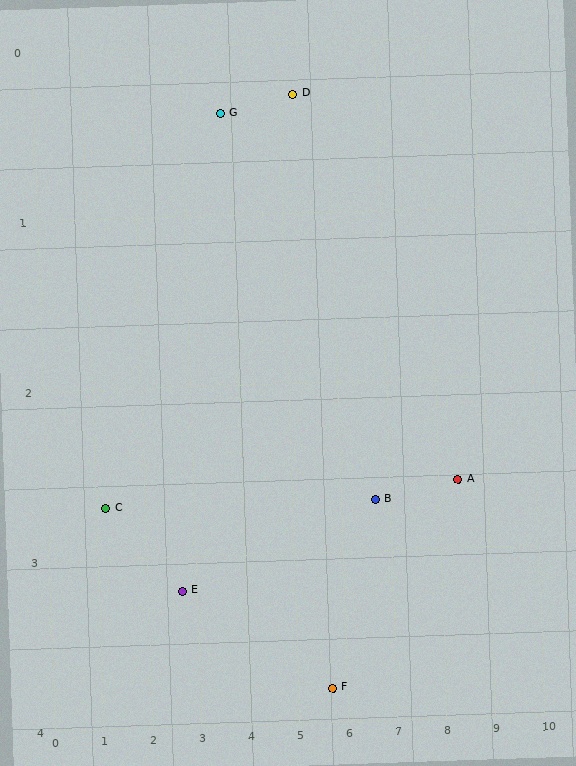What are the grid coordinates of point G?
Point G is at approximately (3.8, 0.4).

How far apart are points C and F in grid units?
Points C and F are about 4.6 grid units apart.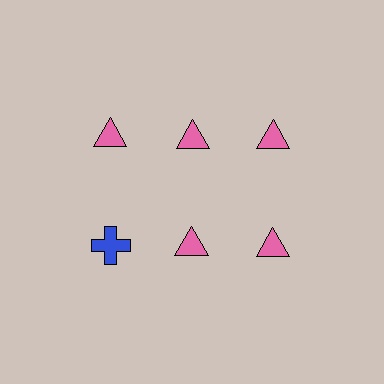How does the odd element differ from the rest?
It differs in both color (blue instead of pink) and shape (cross instead of triangle).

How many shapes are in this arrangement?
There are 6 shapes arranged in a grid pattern.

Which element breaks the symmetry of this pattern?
The blue cross in the second row, leftmost column breaks the symmetry. All other shapes are pink triangles.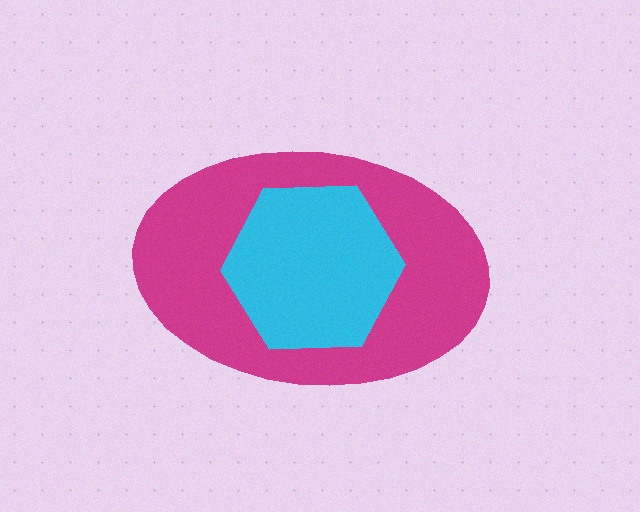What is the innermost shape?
The cyan hexagon.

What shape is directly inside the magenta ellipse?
The cyan hexagon.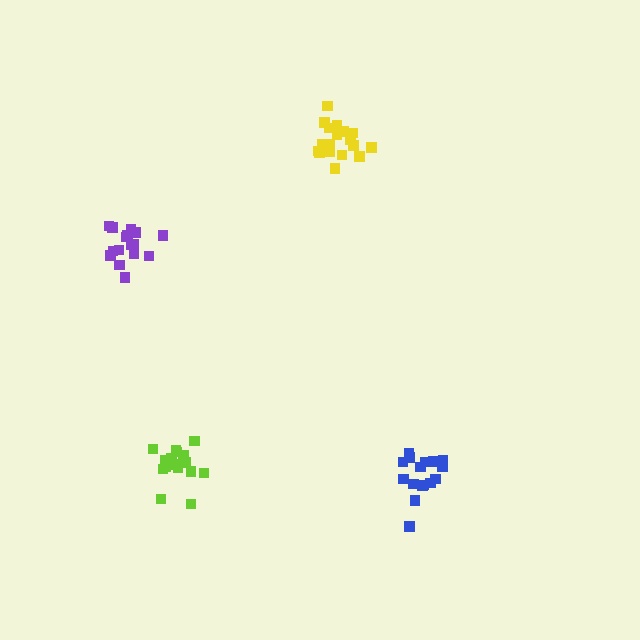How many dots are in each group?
Group 1: 16 dots, Group 2: 17 dots, Group 3: 18 dots, Group 4: 16 dots (67 total).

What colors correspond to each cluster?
The clusters are colored: blue, lime, yellow, purple.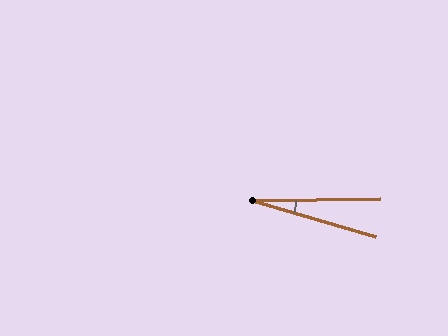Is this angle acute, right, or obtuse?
It is acute.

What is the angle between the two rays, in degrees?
Approximately 17 degrees.